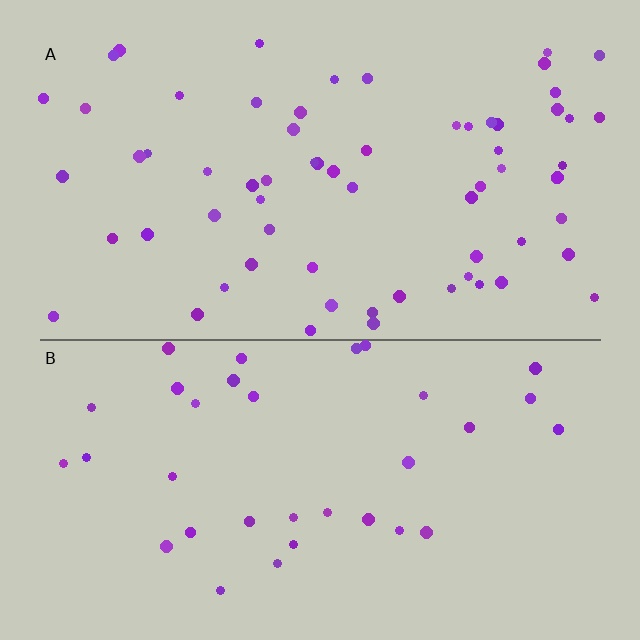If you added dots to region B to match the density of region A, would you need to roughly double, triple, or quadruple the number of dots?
Approximately double.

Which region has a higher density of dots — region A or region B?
A (the top).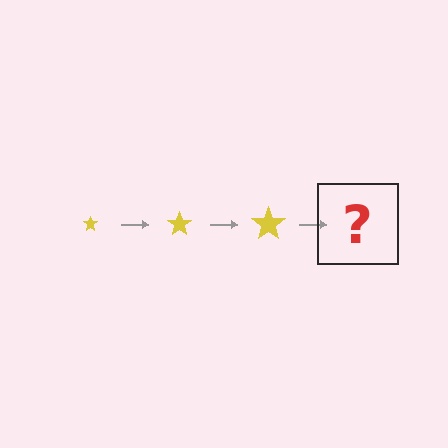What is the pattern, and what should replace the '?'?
The pattern is that the star gets progressively larger each step. The '?' should be a yellow star, larger than the previous one.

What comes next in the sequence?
The next element should be a yellow star, larger than the previous one.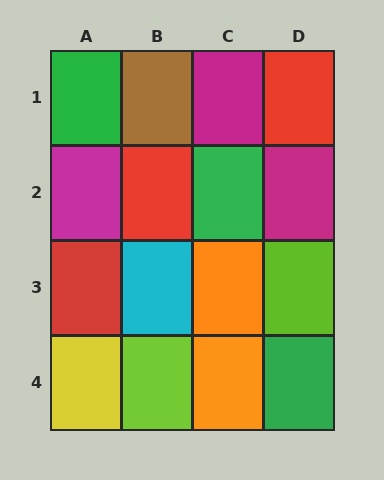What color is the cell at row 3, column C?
Orange.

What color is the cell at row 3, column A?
Red.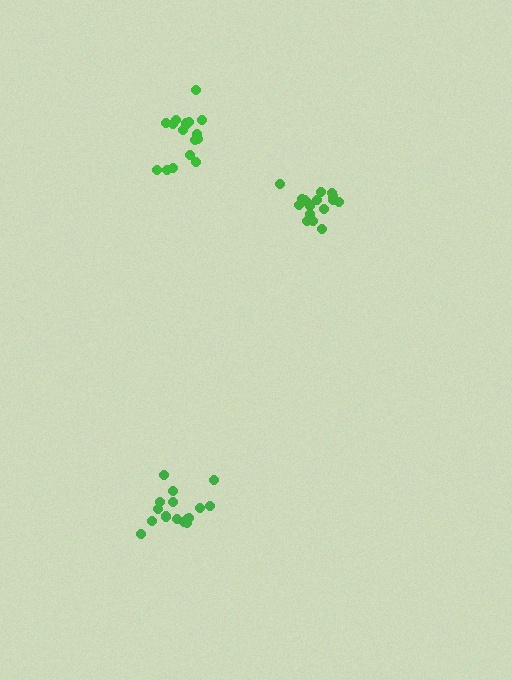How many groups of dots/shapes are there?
There are 3 groups.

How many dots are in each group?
Group 1: 17 dots, Group 2: 17 dots, Group 3: 16 dots (50 total).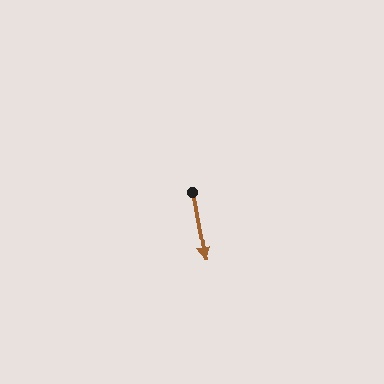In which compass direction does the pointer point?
South.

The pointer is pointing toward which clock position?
Roughly 6 o'clock.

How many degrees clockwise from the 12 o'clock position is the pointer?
Approximately 170 degrees.